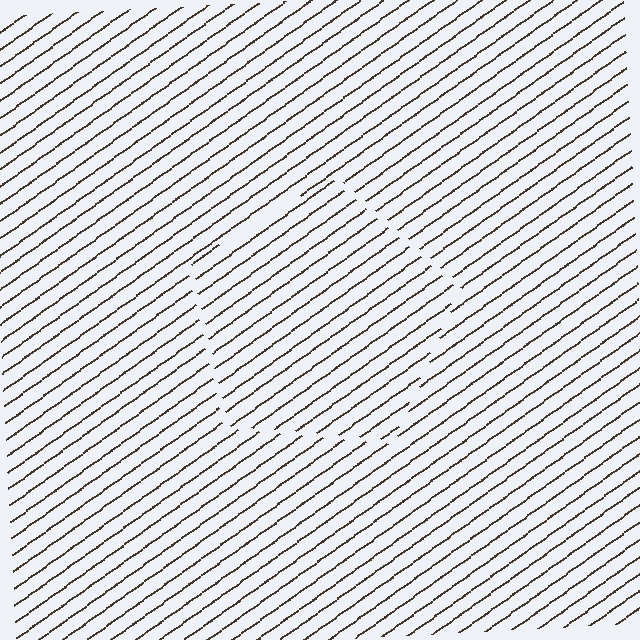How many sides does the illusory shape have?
5 sides — the line-ends trace a pentagon.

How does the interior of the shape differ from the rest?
The interior of the shape contains the same grating, shifted by half a period — the contour is defined by the phase discontinuity where line-ends from the inner and outer gratings abut.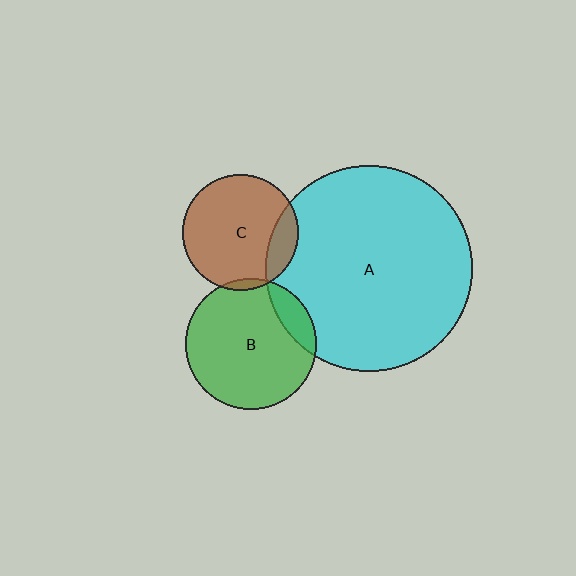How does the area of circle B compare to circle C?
Approximately 1.3 times.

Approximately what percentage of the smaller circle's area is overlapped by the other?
Approximately 15%.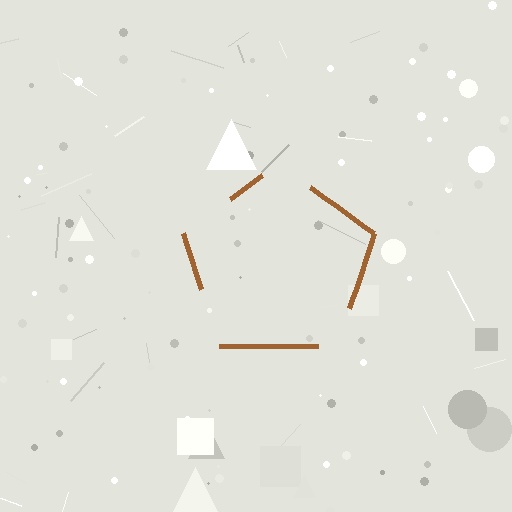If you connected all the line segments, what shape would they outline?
They would outline a pentagon.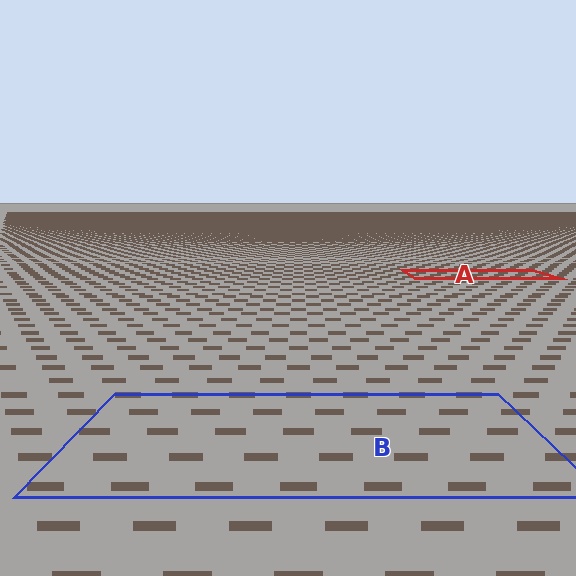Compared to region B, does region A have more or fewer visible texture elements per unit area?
Region A has more texture elements per unit area — they are packed more densely because it is farther away.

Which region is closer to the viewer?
Region B is closer. The texture elements there are larger and more spread out.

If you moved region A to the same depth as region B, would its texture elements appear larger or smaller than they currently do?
They would appear larger. At a closer depth, the same texture elements are projected at a bigger on-screen size.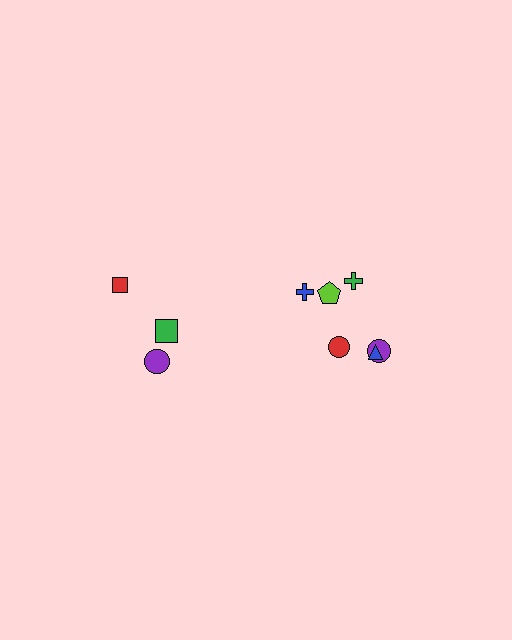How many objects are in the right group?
There are 6 objects.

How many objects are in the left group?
There are 3 objects.